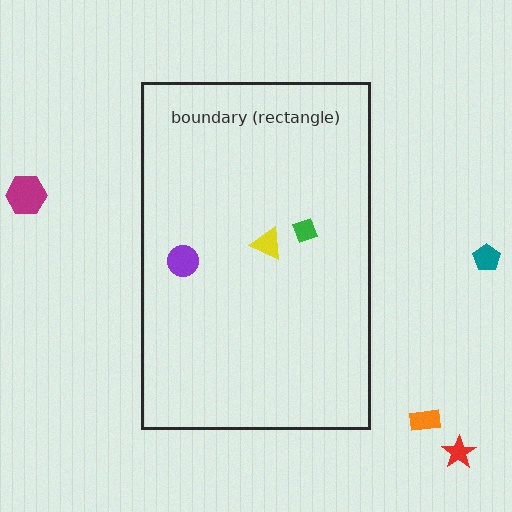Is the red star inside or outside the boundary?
Outside.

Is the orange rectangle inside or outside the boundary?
Outside.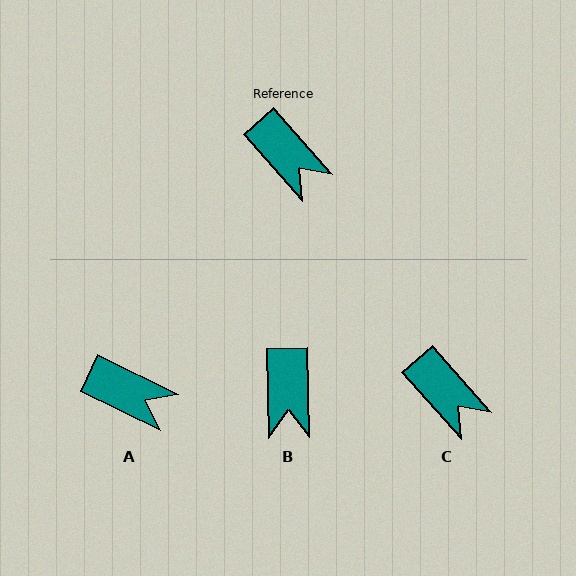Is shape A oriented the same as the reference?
No, it is off by about 23 degrees.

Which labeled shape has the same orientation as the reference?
C.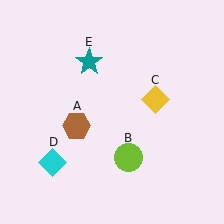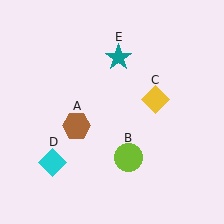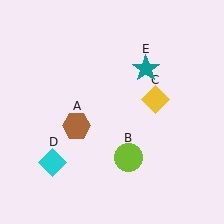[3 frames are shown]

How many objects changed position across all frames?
1 object changed position: teal star (object E).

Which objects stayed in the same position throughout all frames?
Brown hexagon (object A) and lime circle (object B) and yellow diamond (object C) and cyan diamond (object D) remained stationary.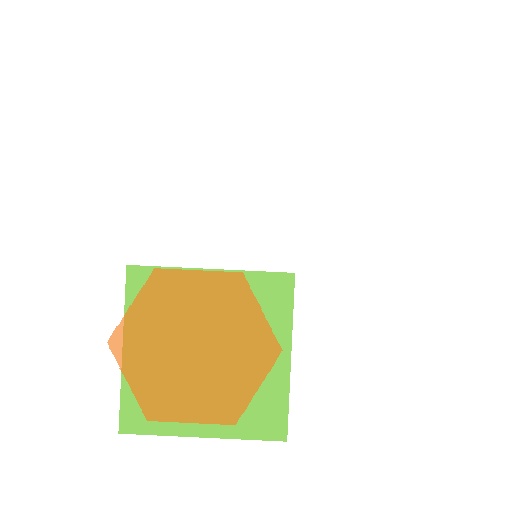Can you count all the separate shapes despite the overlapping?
Yes, there are 2 separate shapes.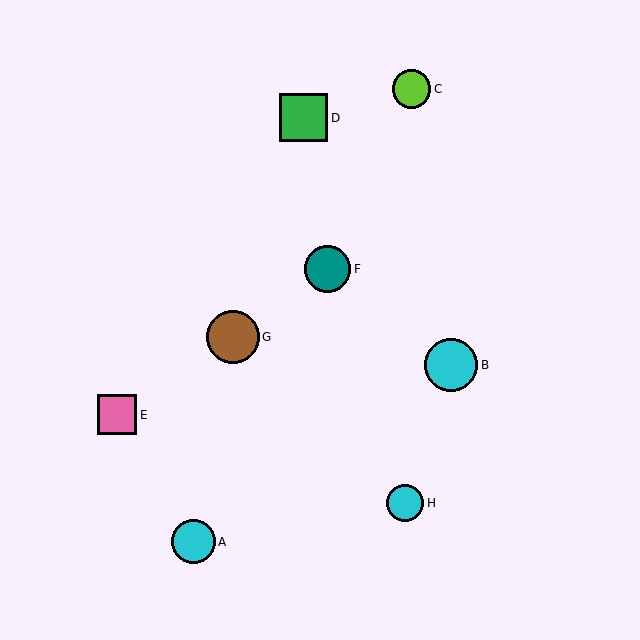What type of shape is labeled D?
Shape D is a green square.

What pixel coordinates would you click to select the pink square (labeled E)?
Click at (117, 415) to select the pink square E.